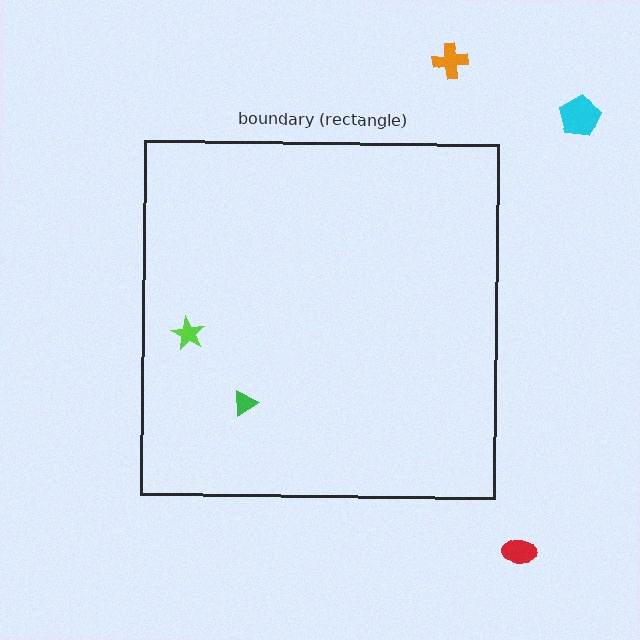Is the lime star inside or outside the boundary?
Inside.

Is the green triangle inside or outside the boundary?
Inside.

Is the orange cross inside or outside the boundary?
Outside.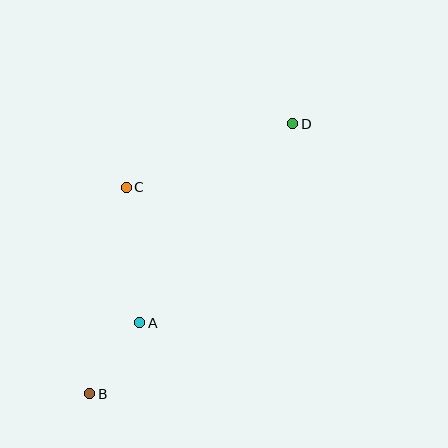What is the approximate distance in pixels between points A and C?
The distance between A and C is approximately 136 pixels.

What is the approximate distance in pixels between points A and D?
The distance between A and D is approximately 251 pixels.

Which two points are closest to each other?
Points A and B are closest to each other.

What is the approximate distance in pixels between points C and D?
The distance between C and D is approximately 178 pixels.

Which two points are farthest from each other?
Points B and D are farthest from each other.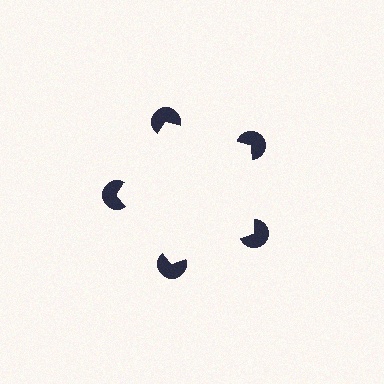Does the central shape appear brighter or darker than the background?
It typically appears slightly brighter than the background, even though no actual brightness change is drawn.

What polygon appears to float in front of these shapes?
An illusory pentagon — its edges are inferred from the aligned wedge cuts in the pac-man discs, not physically drawn.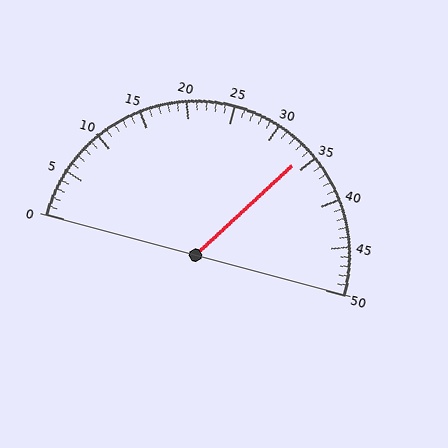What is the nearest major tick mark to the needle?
The nearest major tick mark is 35.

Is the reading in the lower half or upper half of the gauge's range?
The reading is in the upper half of the range (0 to 50).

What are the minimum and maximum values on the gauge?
The gauge ranges from 0 to 50.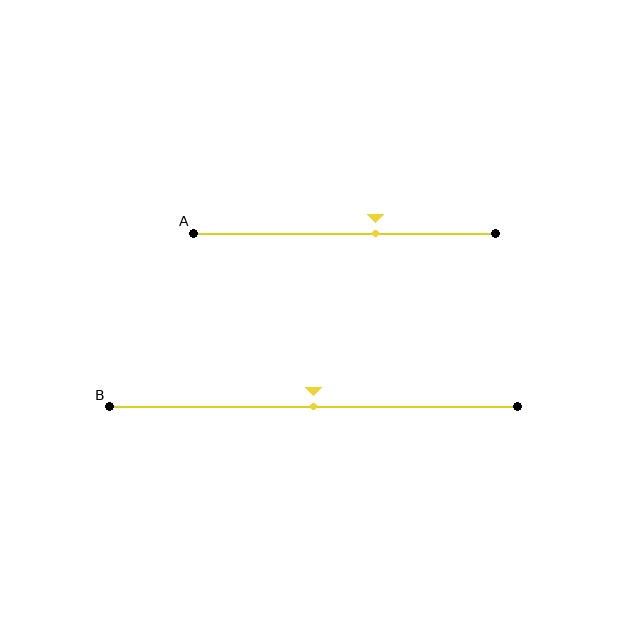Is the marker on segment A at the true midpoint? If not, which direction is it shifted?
No, the marker on segment A is shifted to the right by about 10% of the segment length.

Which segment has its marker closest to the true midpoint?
Segment B has its marker closest to the true midpoint.